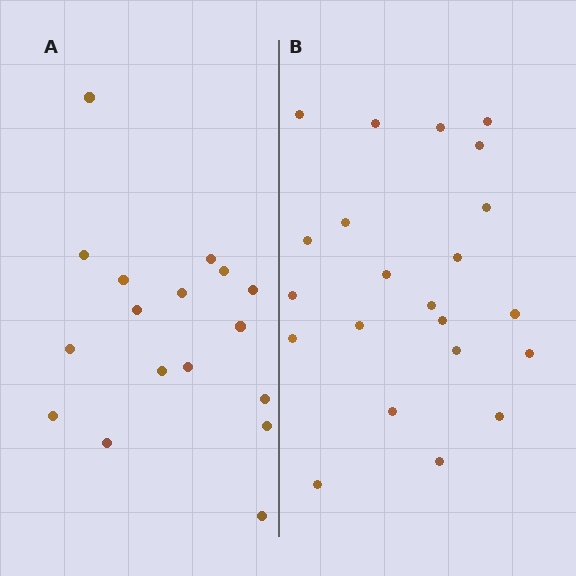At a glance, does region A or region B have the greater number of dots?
Region B (the right region) has more dots.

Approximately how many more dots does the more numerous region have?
Region B has about 5 more dots than region A.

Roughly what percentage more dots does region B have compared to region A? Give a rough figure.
About 30% more.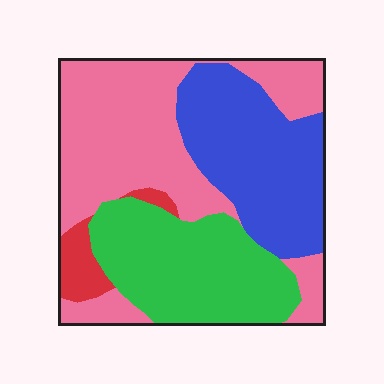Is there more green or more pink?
Pink.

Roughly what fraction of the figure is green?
Green takes up between a sixth and a third of the figure.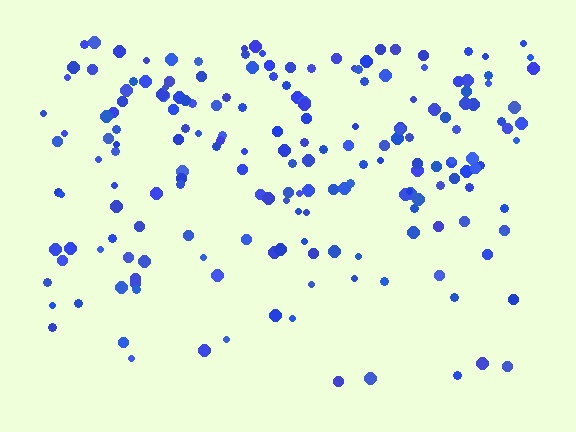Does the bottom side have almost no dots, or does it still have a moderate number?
Still a moderate number, just noticeably fewer than the top.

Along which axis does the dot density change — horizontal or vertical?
Vertical.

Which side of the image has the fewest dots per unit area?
The bottom.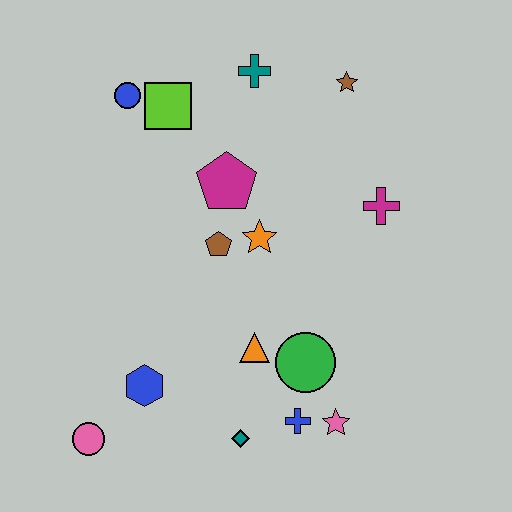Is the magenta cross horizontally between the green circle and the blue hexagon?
No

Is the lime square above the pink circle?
Yes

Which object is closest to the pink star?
The blue cross is closest to the pink star.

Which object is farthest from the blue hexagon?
The brown star is farthest from the blue hexagon.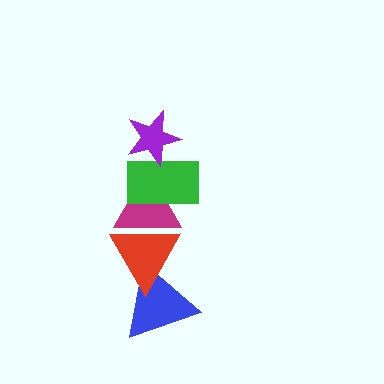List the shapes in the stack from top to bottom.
From top to bottom: the purple star, the green rectangle, the magenta triangle, the red triangle, the blue triangle.